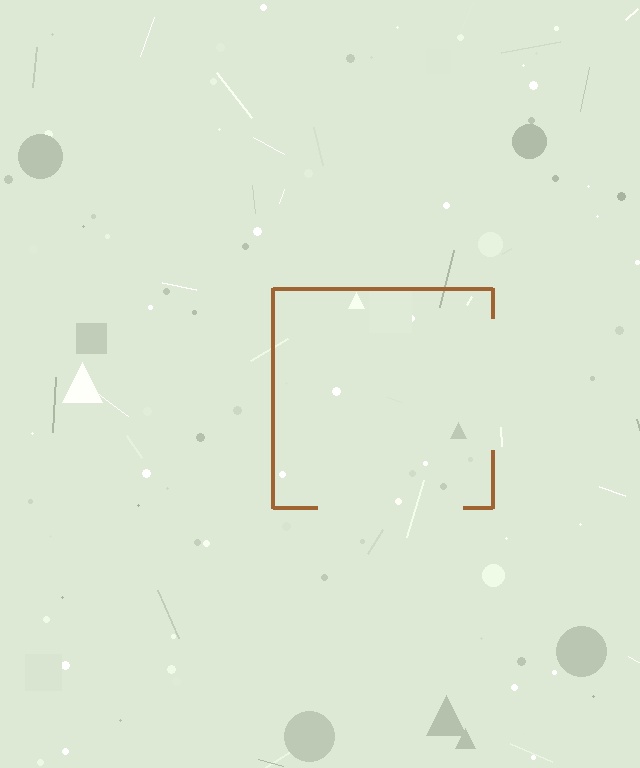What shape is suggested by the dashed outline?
The dashed outline suggests a square.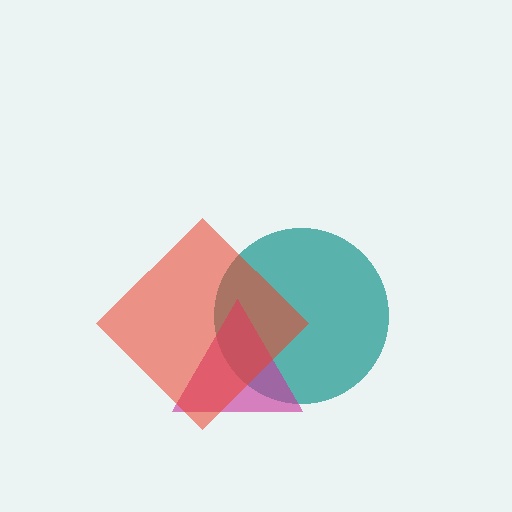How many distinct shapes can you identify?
There are 3 distinct shapes: a teal circle, a magenta triangle, a red diamond.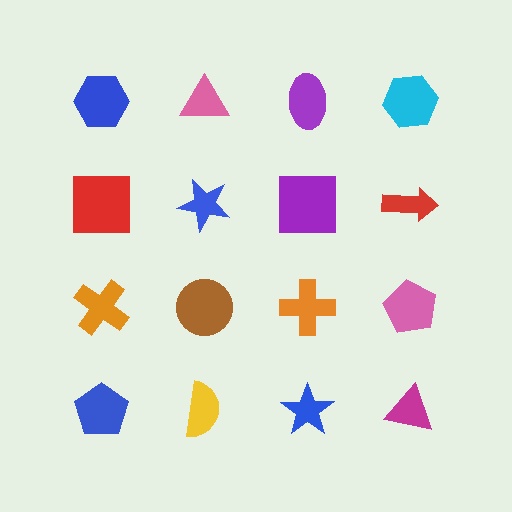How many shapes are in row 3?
4 shapes.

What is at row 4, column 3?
A blue star.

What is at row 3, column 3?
An orange cross.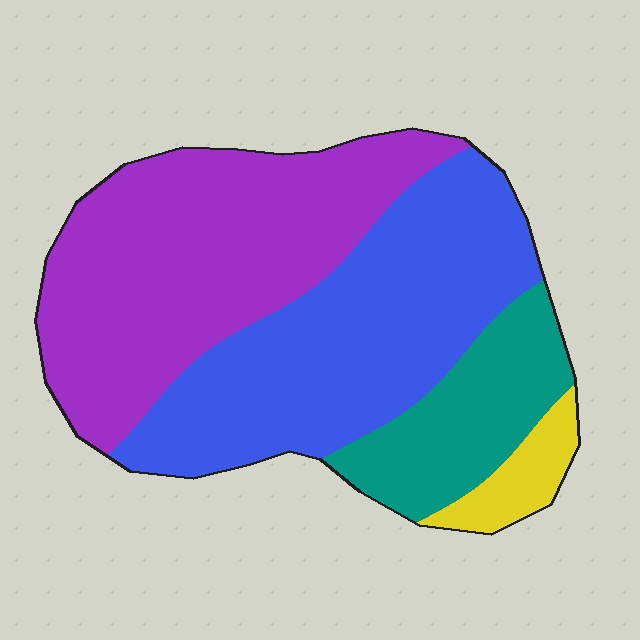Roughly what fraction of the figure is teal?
Teal covers 16% of the figure.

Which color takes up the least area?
Yellow, at roughly 5%.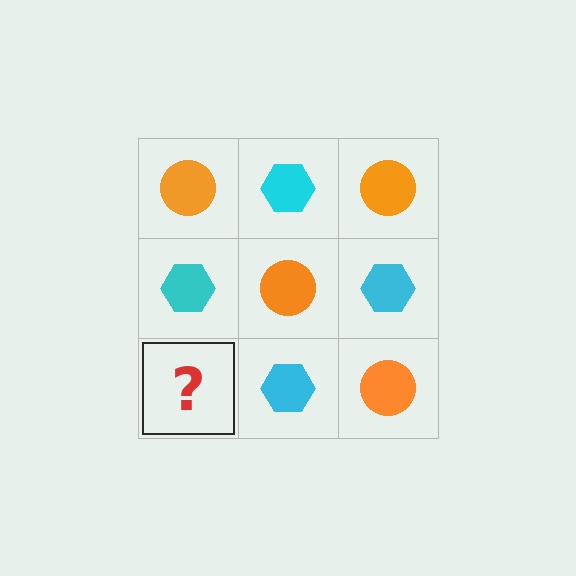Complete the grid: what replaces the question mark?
The question mark should be replaced with an orange circle.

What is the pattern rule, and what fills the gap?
The rule is that it alternates orange circle and cyan hexagon in a checkerboard pattern. The gap should be filled with an orange circle.